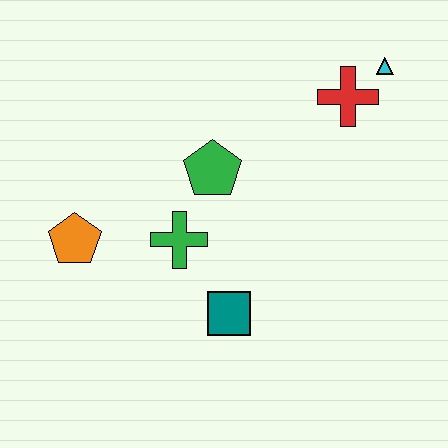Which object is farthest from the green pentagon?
The cyan triangle is farthest from the green pentagon.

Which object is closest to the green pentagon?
The green cross is closest to the green pentagon.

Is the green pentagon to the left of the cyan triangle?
Yes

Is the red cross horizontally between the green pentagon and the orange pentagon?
No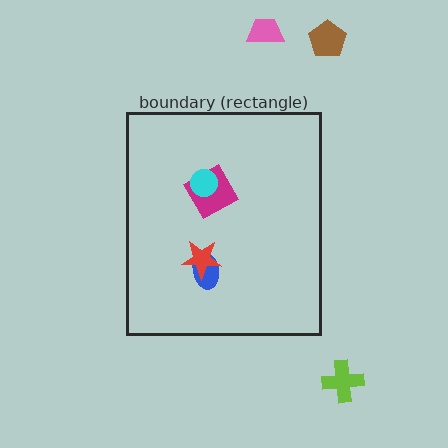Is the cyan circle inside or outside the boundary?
Inside.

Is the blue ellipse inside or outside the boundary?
Inside.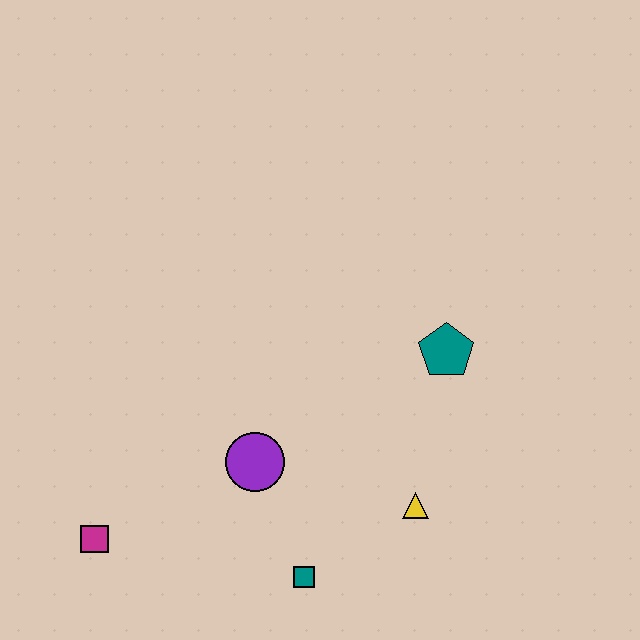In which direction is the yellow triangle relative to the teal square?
The yellow triangle is to the right of the teal square.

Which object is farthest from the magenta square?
The teal pentagon is farthest from the magenta square.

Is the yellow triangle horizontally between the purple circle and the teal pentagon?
Yes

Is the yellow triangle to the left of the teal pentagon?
Yes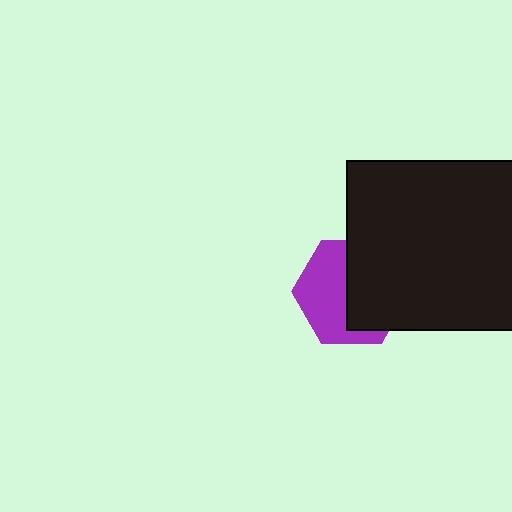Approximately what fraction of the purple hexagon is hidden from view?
Roughly 52% of the purple hexagon is hidden behind the black rectangle.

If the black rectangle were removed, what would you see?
You would see the complete purple hexagon.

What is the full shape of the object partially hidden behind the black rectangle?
The partially hidden object is a purple hexagon.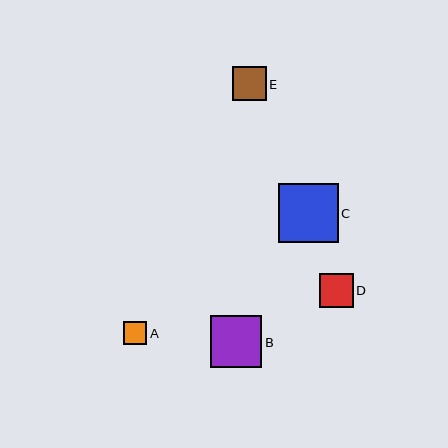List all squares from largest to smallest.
From largest to smallest: C, B, D, E, A.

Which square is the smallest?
Square A is the smallest with a size of approximately 23 pixels.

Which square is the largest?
Square C is the largest with a size of approximately 60 pixels.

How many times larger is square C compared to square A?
Square C is approximately 2.6 times the size of square A.